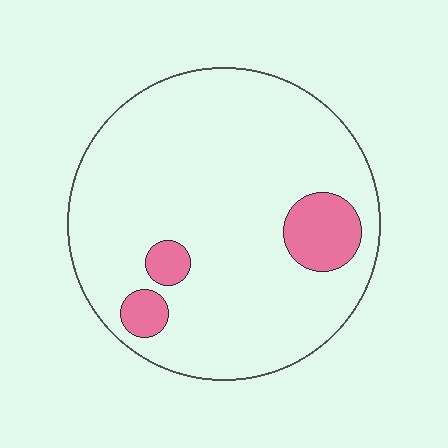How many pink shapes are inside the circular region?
3.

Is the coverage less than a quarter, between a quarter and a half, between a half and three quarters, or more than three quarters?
Less than a quarter.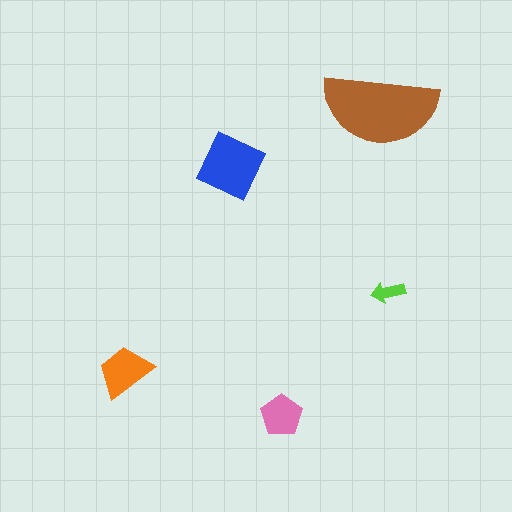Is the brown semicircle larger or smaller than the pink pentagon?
Larger.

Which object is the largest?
The brown semicircle.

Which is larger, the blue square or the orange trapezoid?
The blue square.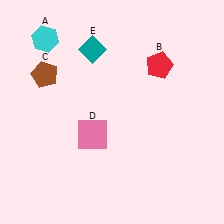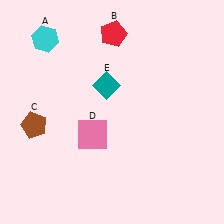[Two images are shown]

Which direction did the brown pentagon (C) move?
The brown pentagon (C) moved down.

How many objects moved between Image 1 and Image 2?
3 objects moved between the two images.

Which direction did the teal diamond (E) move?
The teal diamond (E) moved down.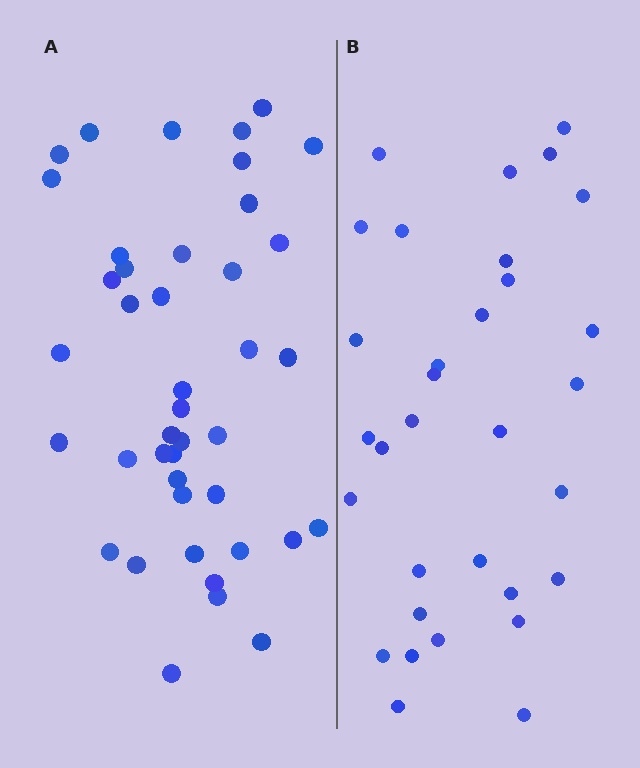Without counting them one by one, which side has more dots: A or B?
Region A (the left region) has more dots.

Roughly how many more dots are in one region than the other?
Region A has roughly 10 or so more dots than region B.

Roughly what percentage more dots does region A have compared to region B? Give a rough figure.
About 30% more.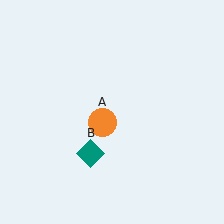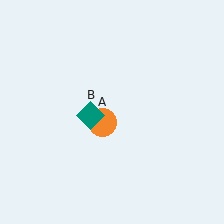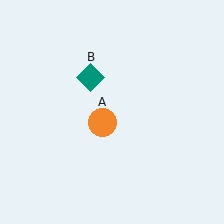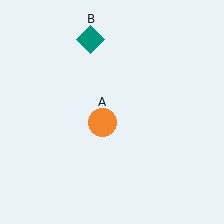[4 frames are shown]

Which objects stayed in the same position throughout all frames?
Orange circle (object A) remained stationary.